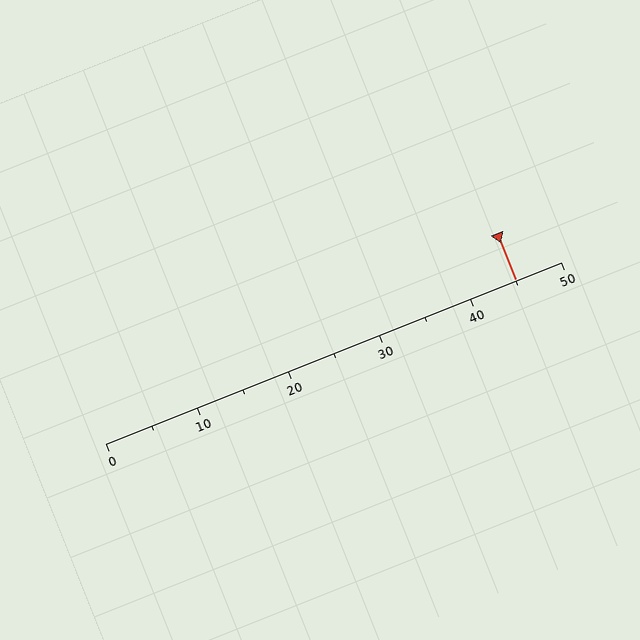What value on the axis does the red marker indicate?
The marker indicates approximately 45.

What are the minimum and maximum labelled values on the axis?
The axis runs from 0 to 50.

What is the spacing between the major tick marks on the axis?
The major ticks are spaced 10 apart.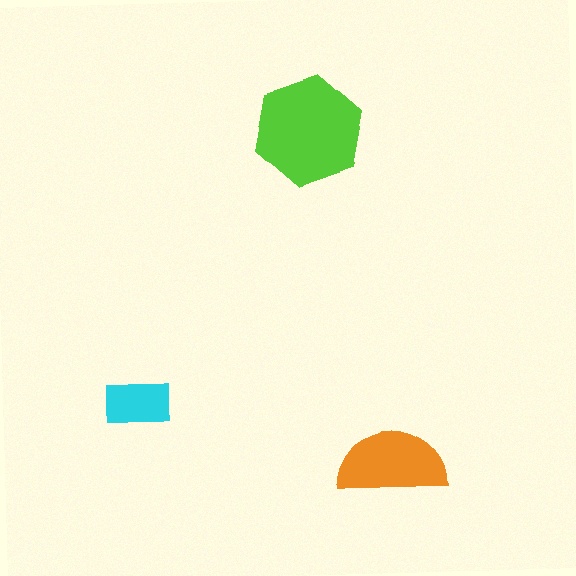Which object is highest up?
The lime hexagon is topmost.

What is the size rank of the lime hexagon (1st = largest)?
1st.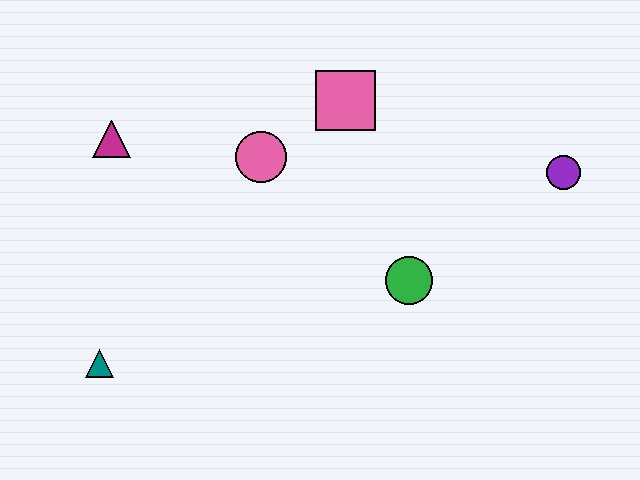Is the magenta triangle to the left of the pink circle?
Yes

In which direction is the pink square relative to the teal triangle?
The pink square is above the teal triangle.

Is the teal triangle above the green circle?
No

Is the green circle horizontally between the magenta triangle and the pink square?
No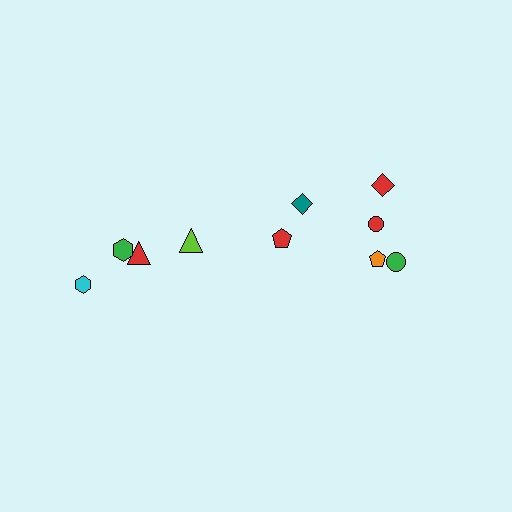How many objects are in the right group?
There are 6 objects.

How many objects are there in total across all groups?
There are 10 objects.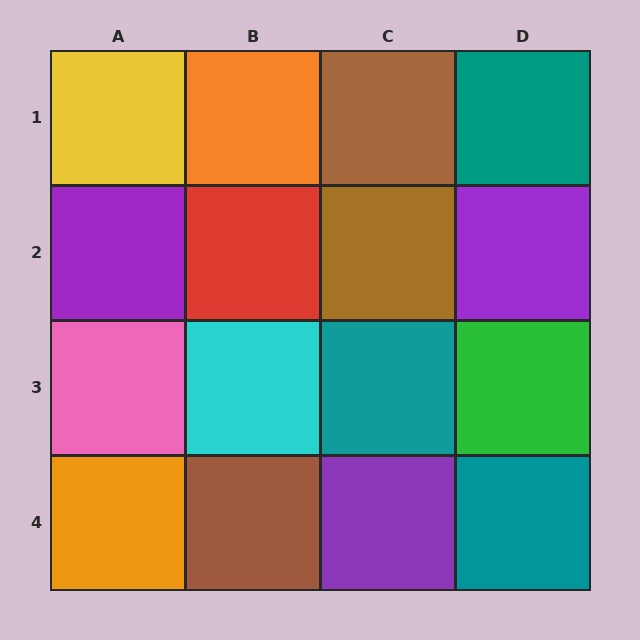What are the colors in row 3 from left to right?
Pink, cyan, teal, green.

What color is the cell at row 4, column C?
Purple.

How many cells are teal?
3 cells are teal.